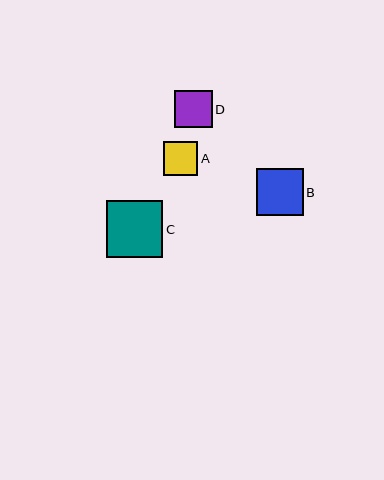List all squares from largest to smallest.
From largest to smallest: C, B, D, A.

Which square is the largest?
Square C is the largest with a size of approximately 57 pixels.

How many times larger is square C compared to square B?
Square C is approximately 1.2 times the size of square B.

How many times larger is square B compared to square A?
Square B is approximately 1.4 times the size of square A.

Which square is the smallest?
Square A is the smallest with a size of approximately 34 pixels.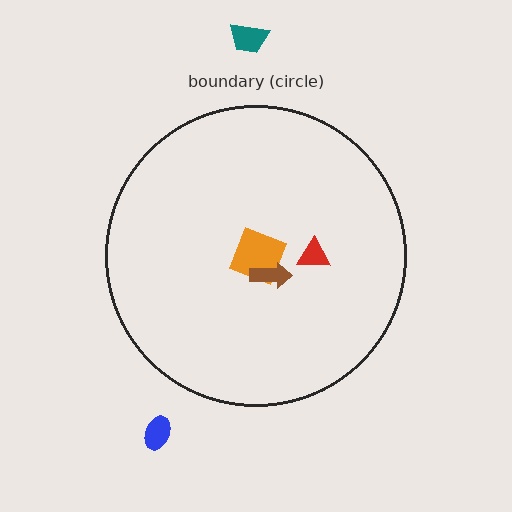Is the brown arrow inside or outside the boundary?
Inside.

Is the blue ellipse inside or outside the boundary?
Outside.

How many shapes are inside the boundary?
3 inside, 2 outside.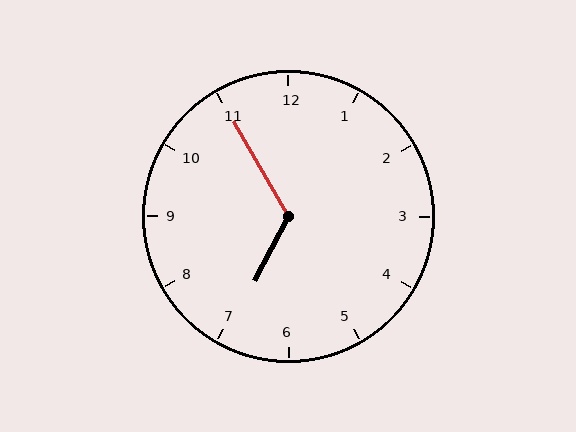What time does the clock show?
6:55.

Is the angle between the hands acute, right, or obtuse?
It is obtuse.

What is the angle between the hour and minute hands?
Approximately 122 degrees.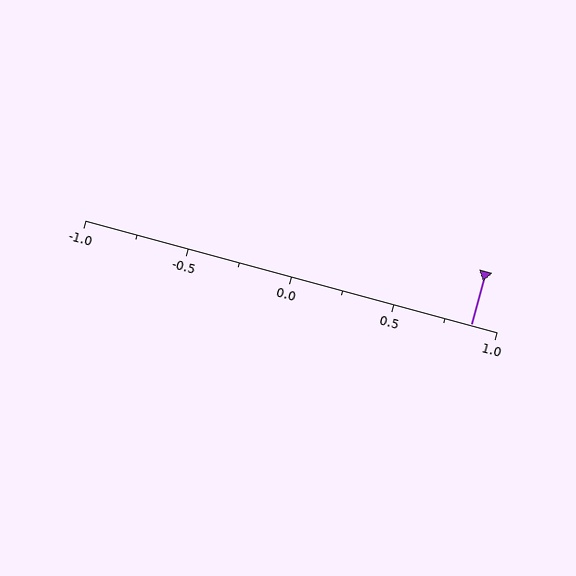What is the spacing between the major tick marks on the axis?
The major ticks are spaced 0.5 apart.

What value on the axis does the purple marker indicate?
The marker indicates approximately 0.88.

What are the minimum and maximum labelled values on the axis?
The axis runs from -1.0 to 1.0.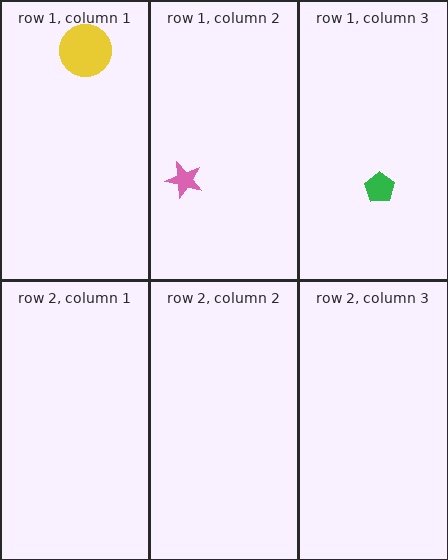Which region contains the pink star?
The row 1, column 2 region.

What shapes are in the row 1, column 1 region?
The yellow circle.